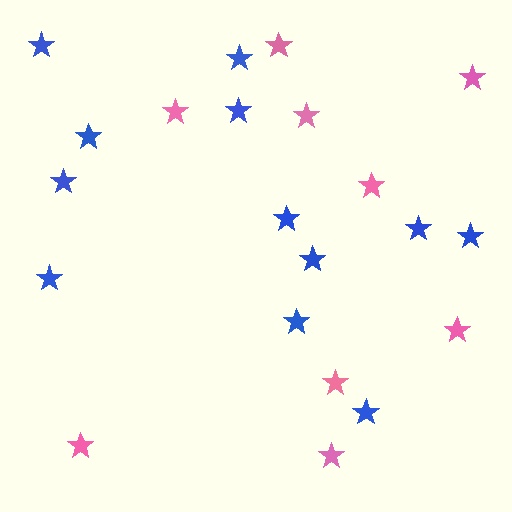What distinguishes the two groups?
There are 2 groups: one group of blue stars (12) and one group of pink stars (9).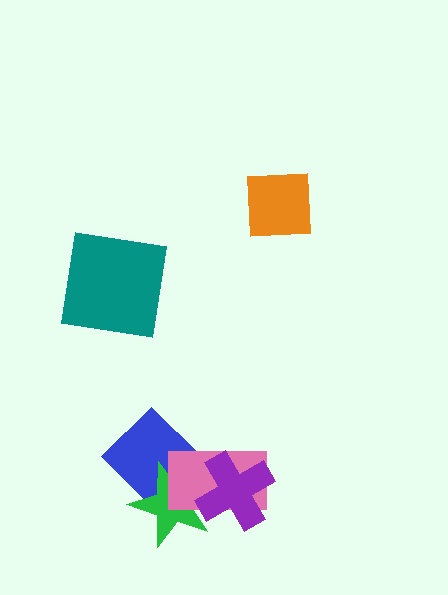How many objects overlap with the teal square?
0 objects overlap with the teal square.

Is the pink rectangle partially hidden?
Yes, it is partially covered by another shape.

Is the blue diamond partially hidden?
Yes, it is partially covered by another shape.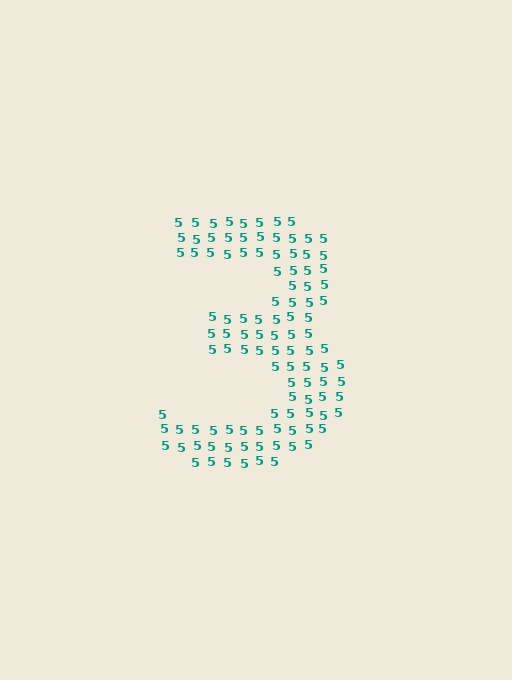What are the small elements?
The small elements are digit 5's.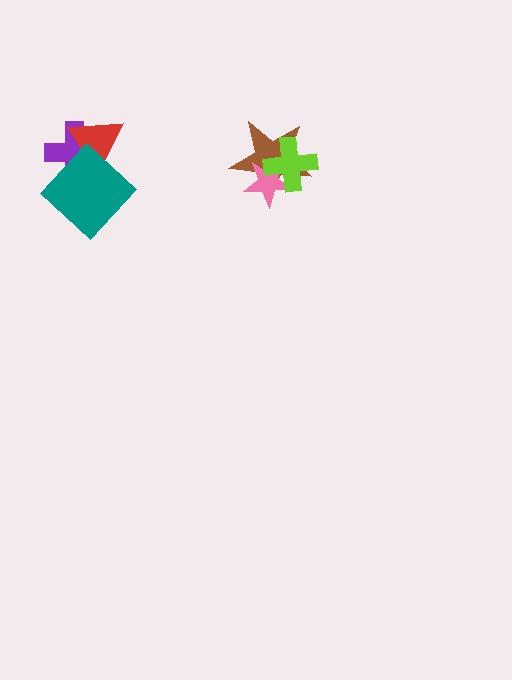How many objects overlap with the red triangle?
2 objects overlap with the red triangle.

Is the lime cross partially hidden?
No, no other shape covers it.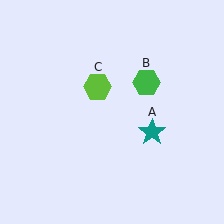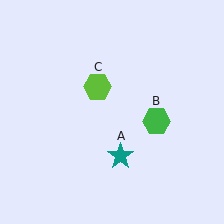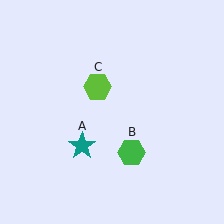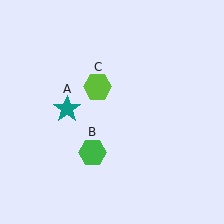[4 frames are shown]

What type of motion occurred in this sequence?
The teal star (object A), green hexagon (object B) rotated clockwise around the center of the scene.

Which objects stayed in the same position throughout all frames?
Lime hexagon (object C) remained stationary.